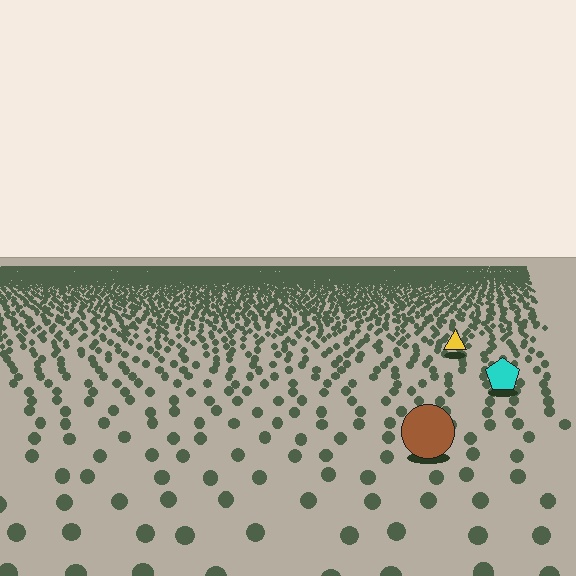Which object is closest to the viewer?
The brown circle is closest. The texture marks near it are larger and more spread out.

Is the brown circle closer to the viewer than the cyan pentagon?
Yes. The brown circle is closer — you can tell from the texture gradient: the ground texture is coarser near it.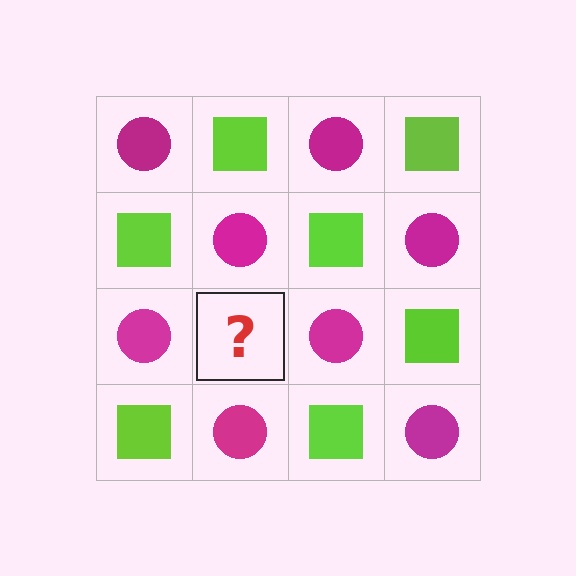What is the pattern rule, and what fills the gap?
The rule is that it alternates magenta circle and lime square in a checkerboard pattern. The gap should be filled with a lime square.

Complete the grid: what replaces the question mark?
The question mark should be replaced with a lime square.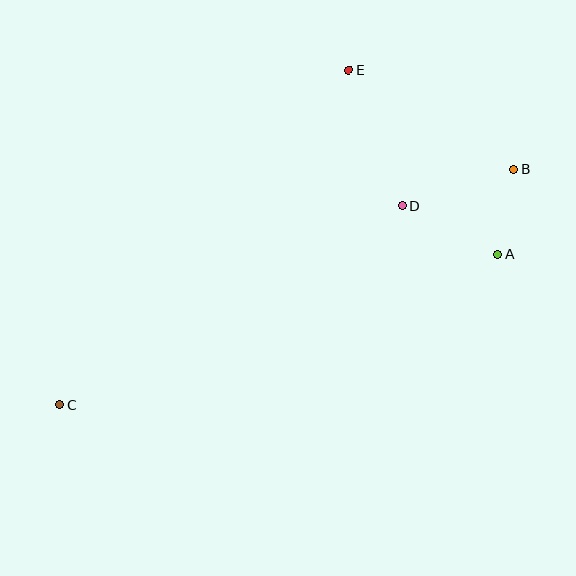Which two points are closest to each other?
Points A and B are closest to each other.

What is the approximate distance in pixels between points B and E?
The distance between B and E is approximately 193 pixels.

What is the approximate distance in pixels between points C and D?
The distance between C and D is approximately 397 pixels.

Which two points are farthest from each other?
Points B and C are farthest from each other.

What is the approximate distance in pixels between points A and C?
The distance between A and C is approximately 464 pixels.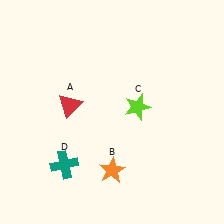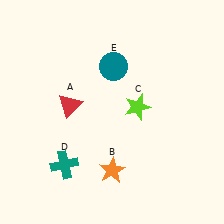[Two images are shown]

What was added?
A teal circle (E) was added in Image 2.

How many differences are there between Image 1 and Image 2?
There is 1 difference between the two images.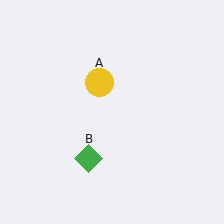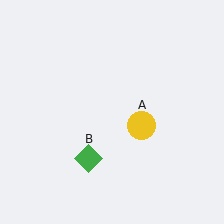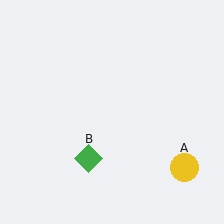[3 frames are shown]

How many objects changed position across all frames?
1 object changed position: yellow circle (object A).